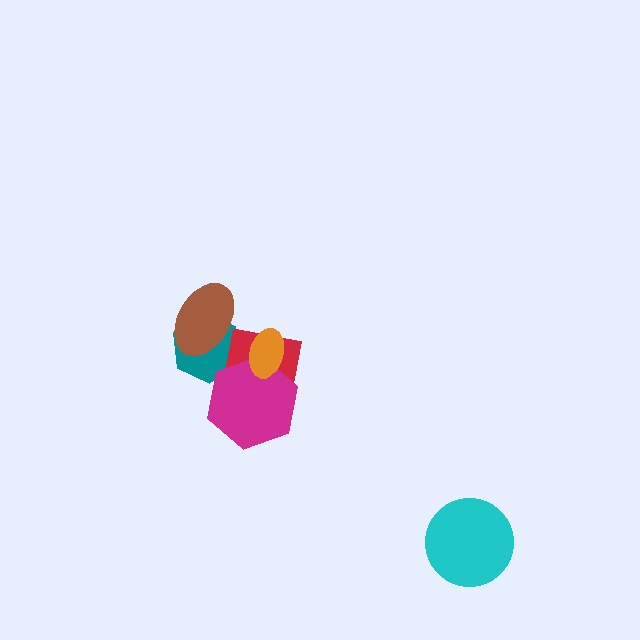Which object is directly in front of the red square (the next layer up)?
The magenta hexagon is directly in front of the red square.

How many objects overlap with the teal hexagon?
3 objects overlap with the teal hexagon.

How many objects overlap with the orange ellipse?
2 objects overlap with the orange ellipse.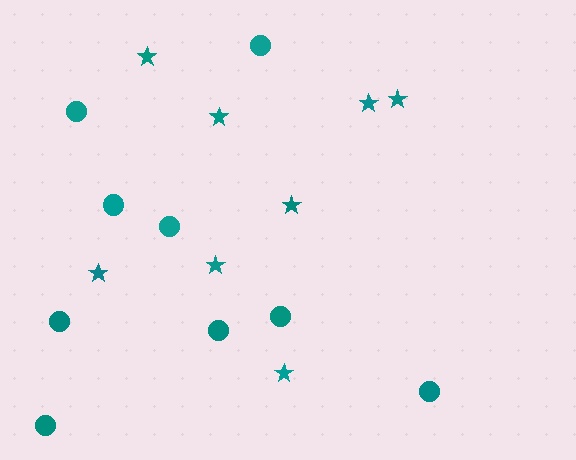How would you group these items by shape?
There are 2 groups: one group of circles (9) and one group of stars (8).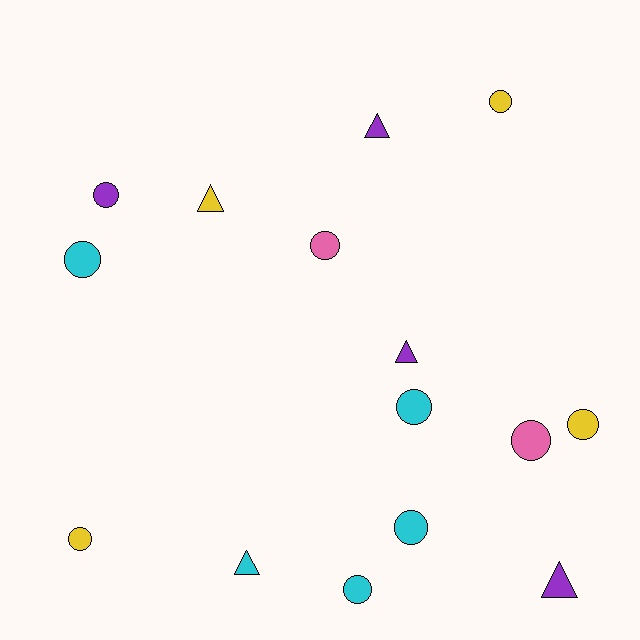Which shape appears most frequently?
Circle, with 10 objects.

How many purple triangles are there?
There are 3 purple triangles.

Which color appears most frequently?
Cyan, with 5 objects.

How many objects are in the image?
There are 15 objects.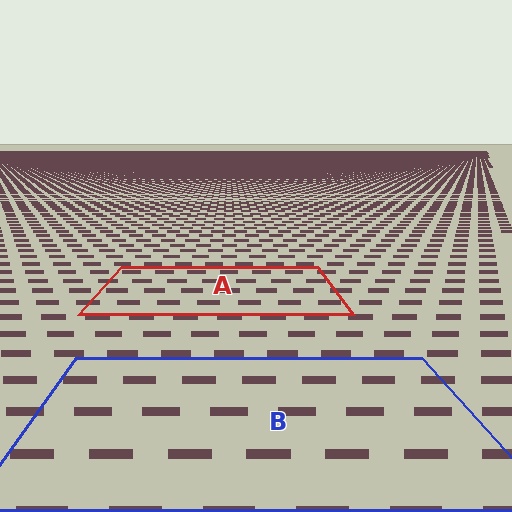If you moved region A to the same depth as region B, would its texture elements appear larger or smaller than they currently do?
They would appear larger. At a closer depth, the same texture elements are projected at a bigger on-screen size.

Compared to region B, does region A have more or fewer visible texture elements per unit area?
Region A has more texture elements per unit area — they are packed more densely because it is farther away.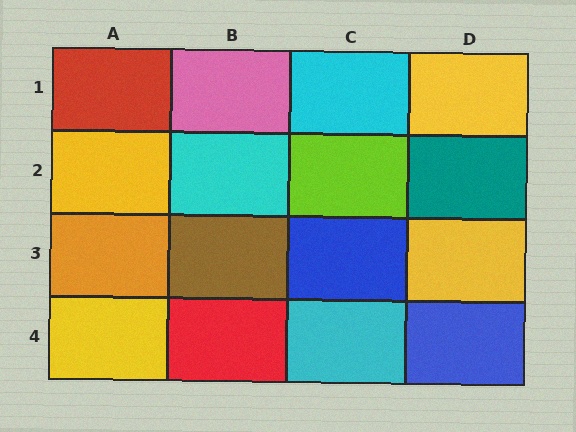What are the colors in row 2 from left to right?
Yellow, cyan, lime, teal.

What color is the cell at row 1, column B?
Pink.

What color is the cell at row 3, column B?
Brown.